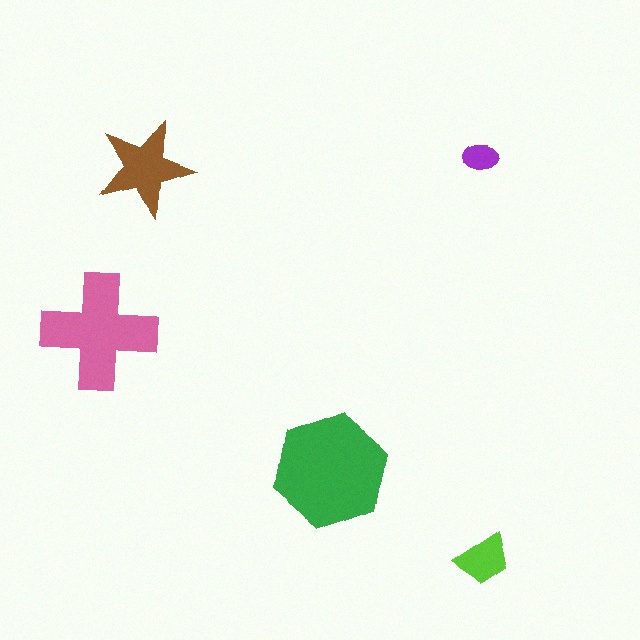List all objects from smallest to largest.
The purple ellipse, the lime trapezoid, the brown star, the pink cross, the green hexagon.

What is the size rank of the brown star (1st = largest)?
3rd.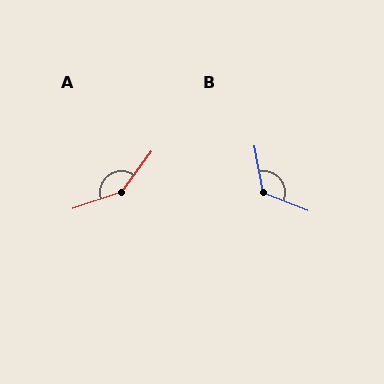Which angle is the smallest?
B, at approximately 122 degrees.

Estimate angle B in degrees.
Approximately 122 degrees.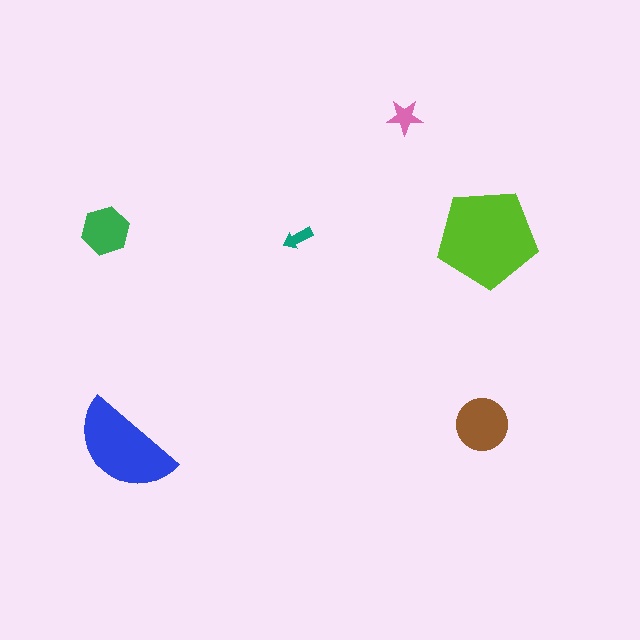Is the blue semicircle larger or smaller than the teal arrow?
Larger.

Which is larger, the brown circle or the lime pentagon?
The lime pentagon.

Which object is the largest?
The lime pentagon.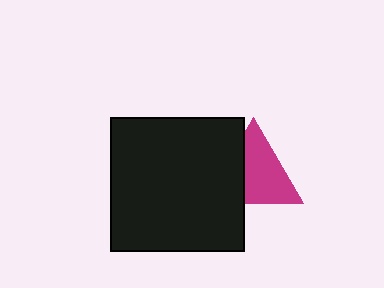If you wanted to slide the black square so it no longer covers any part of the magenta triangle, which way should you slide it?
Slide it left — that is the most direct way to separate the two shapes.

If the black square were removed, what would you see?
You would see the complete magenta triangle.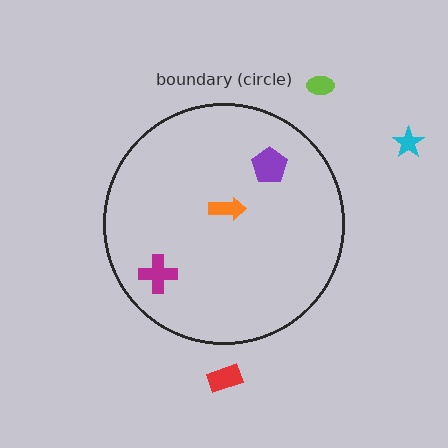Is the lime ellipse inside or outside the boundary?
Outside.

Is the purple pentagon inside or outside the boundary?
Inside.